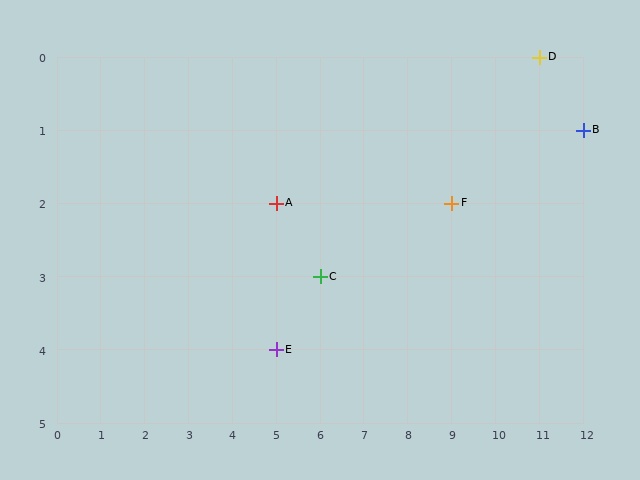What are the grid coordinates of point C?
Point C is at grid coordinates (6, 3).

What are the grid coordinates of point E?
Point E is at grid coordinates (5, 4).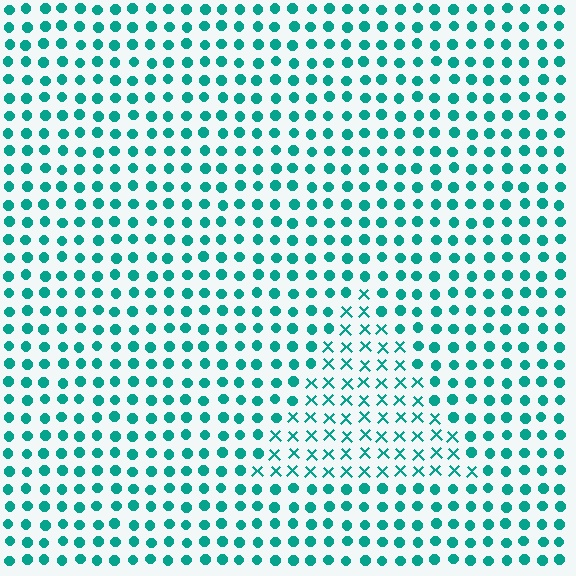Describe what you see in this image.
The image is filled with small teal elements arranged in a uniform grid. A triangle-shaped region contains X marks, while the surrounding area contains circles. The boundary is defined purely by the change in element shape.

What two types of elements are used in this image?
The image uses X marks inside the triangle region and circles outside it.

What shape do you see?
I see a triangle.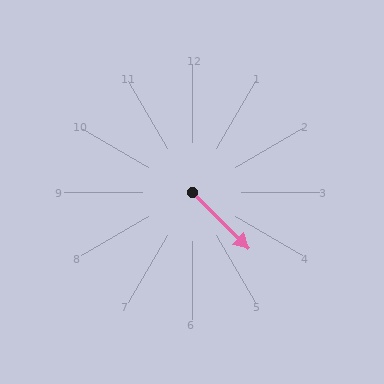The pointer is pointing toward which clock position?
Roughly 5 o'clock.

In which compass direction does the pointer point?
Southeast.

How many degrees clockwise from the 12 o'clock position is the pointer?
Approximately 135 degrees.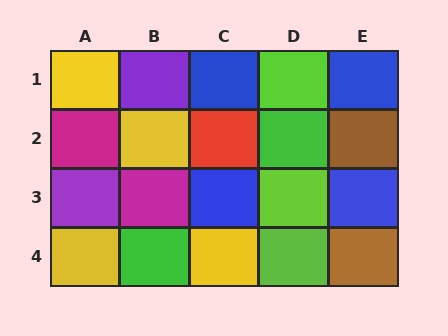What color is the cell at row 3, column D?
Lime.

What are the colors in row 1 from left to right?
Yellow, purple, blue, lime, blue.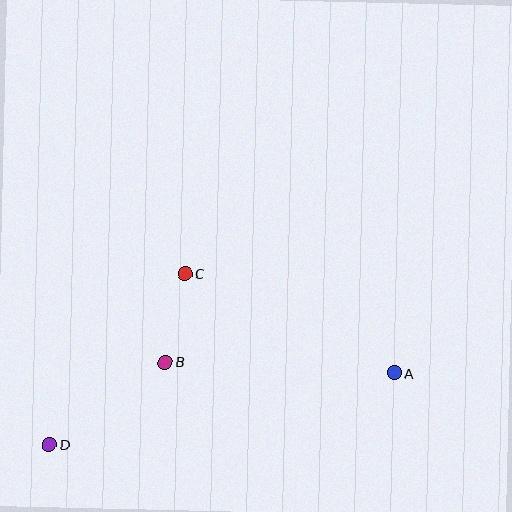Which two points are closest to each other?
Points B and C are closest to each other.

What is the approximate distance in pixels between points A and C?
The distance between A and C is approximately 232 pixels.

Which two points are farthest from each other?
Points A and D are farthest from each other.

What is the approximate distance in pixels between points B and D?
The distance between B and D is approximately 142 pixels.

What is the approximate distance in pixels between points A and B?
The distance between A and B is approximately 230 pixels.